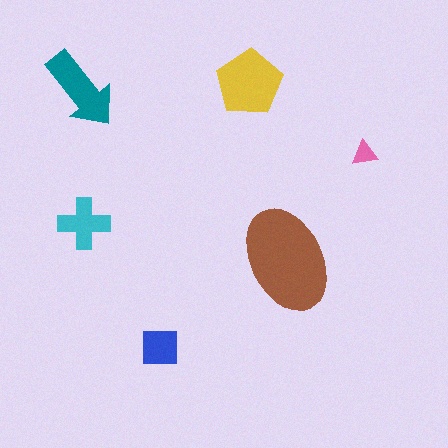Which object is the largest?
The brown ellipse.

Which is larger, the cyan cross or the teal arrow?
The teal arrow.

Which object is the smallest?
The pink triangle.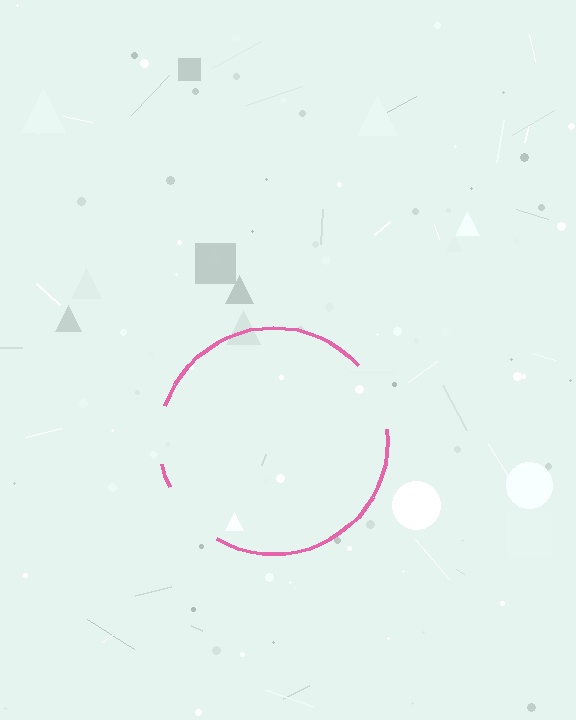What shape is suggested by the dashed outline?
The dashed outline suggests a circle.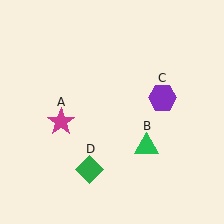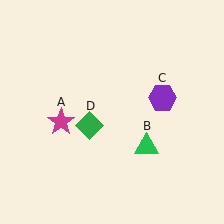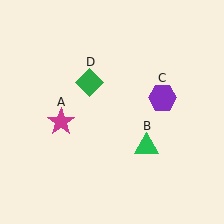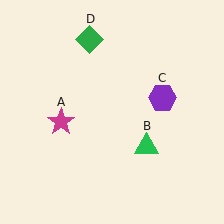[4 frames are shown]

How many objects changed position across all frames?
1 object changed position: green diamond (object D).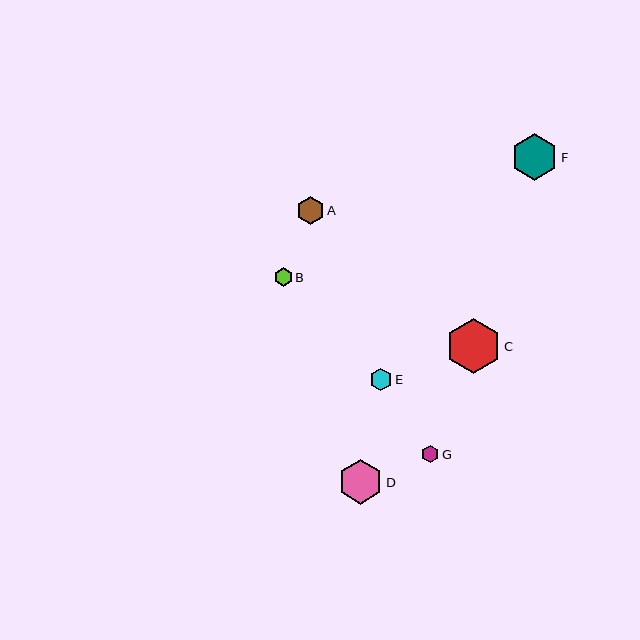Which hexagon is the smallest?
Hexagon G is the smallest with a size of approximately 17 pixels.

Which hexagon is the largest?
Hexagon C is the largest with a size of approximately 55 pixels.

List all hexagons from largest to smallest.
From largest to smallest: C, F, D, A, E, B, G.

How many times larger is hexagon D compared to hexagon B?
Hexagon D is approximately 2.5 times the size of hexagon B.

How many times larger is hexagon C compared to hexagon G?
Hexagon C is approximately 3.2 times the size of hexagon G.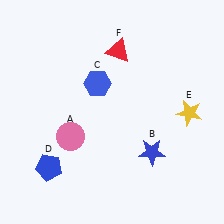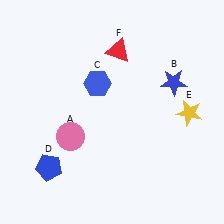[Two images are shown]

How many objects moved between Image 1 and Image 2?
1 object moved between the two images.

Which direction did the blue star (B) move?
The blue star (B) moved up.